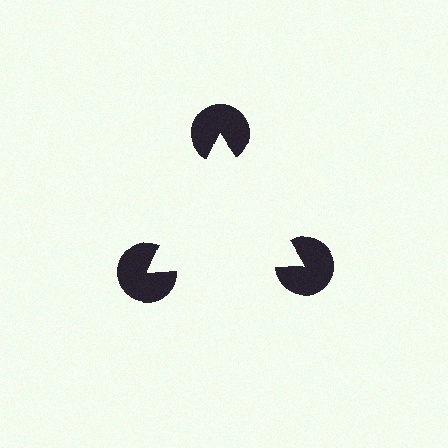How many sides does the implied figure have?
3 sides.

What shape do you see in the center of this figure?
An illusory triangle — its edges are inferred from the aligned wedge cuts in the pac-man discs, not physically drawn.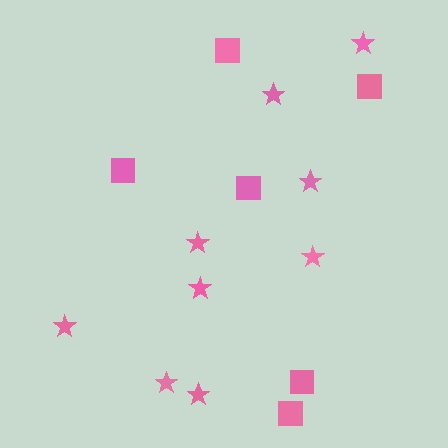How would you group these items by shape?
There are 2 groups: one group of squares (6) and one group of stars (9).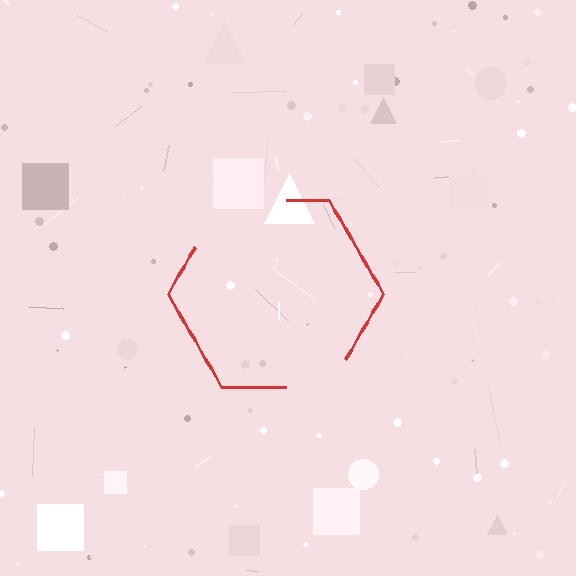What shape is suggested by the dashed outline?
The dashed outline suggests a hexagon.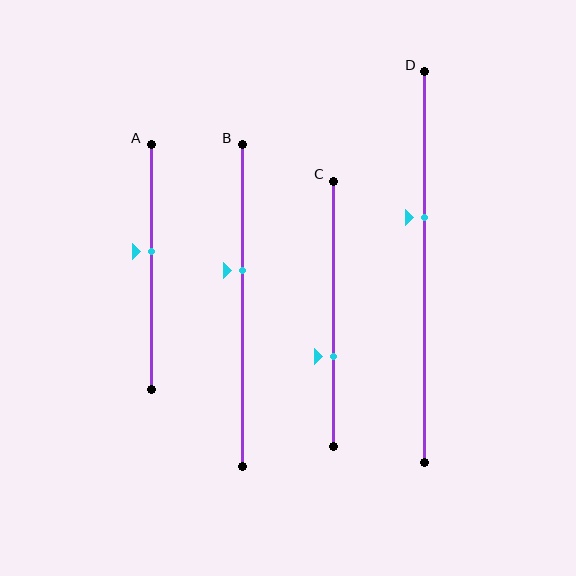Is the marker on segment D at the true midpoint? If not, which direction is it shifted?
No, the marker on segment D is shifted upward by about 13% of the segment length.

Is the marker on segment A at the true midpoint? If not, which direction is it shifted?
No, the marker on segment A is shifted upward by about 6% of the segment length.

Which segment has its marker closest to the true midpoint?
Segment A has its marker closest to the true midpoint.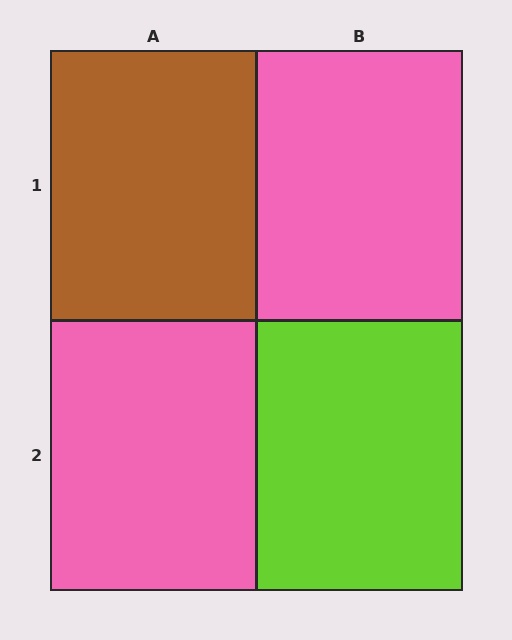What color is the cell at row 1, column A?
Brown.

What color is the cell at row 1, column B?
Pink.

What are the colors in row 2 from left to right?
Pink, lime.